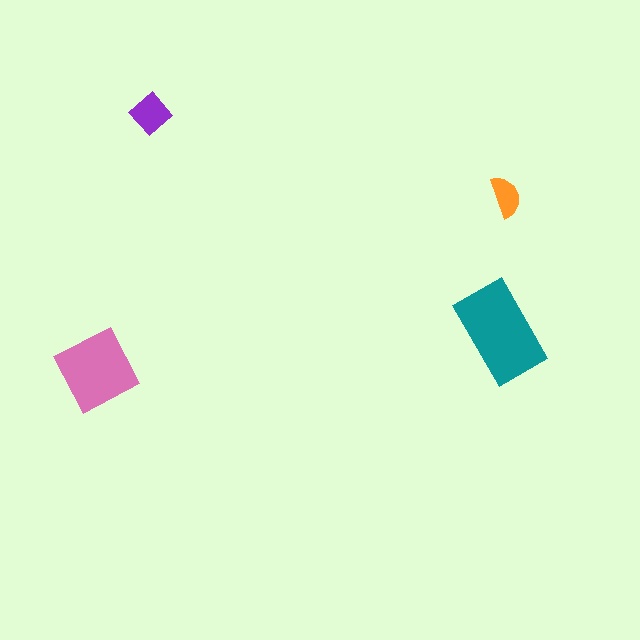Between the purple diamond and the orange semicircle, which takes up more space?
The purple diamond.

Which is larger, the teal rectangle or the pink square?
The teal rectangle.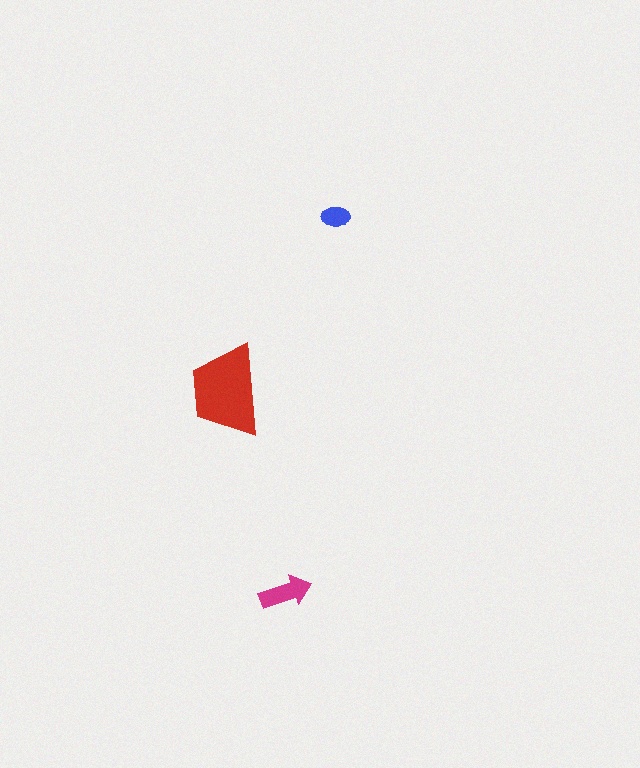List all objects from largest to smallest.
The red trapezoid, the magenta arrow, the blue ellipse.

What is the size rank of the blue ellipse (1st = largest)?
3rd.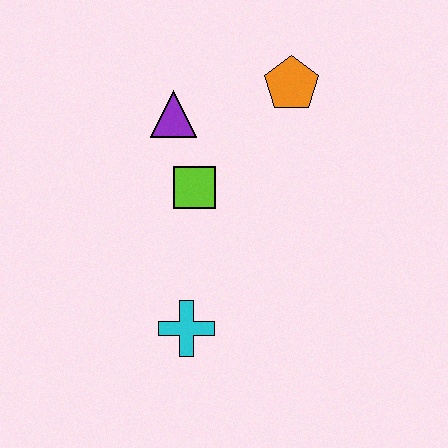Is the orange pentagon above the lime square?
Yes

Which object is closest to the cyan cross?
The lime square is closest to the cyan cross.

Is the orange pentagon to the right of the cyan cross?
Yes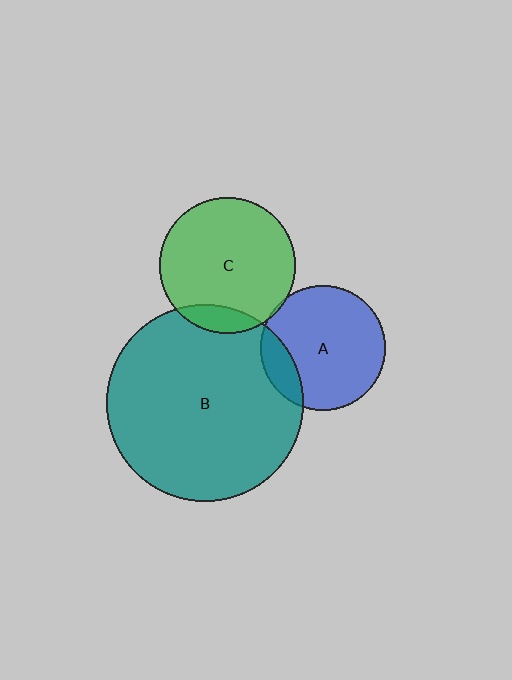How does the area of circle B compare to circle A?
Approximately 2.5 times.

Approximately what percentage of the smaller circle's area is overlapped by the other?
Approximately 15%.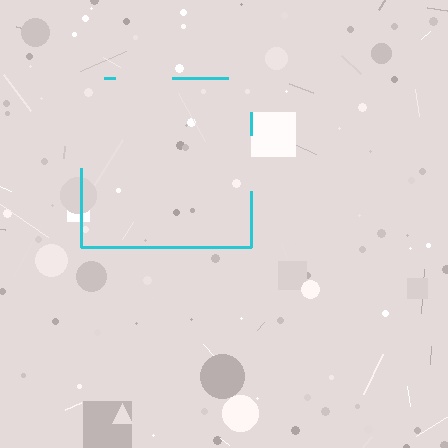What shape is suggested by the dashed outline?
The dashed outline suggests a square.